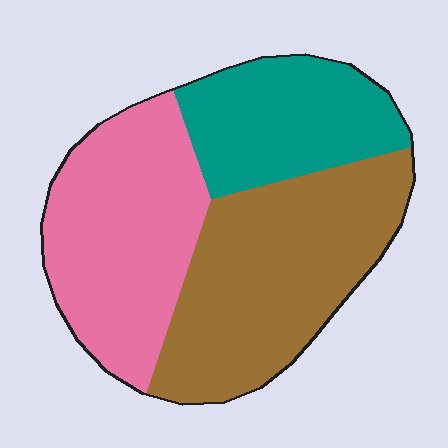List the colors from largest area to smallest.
From largest to smallest: brown, pink, teal.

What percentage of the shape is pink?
Pink covers about 35% of the shape.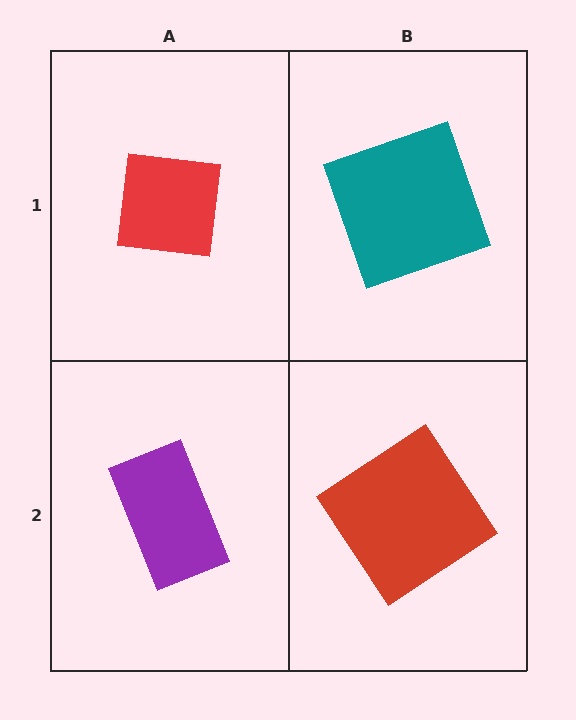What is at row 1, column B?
A teal square.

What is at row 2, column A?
A purple rectangle.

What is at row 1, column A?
A red square.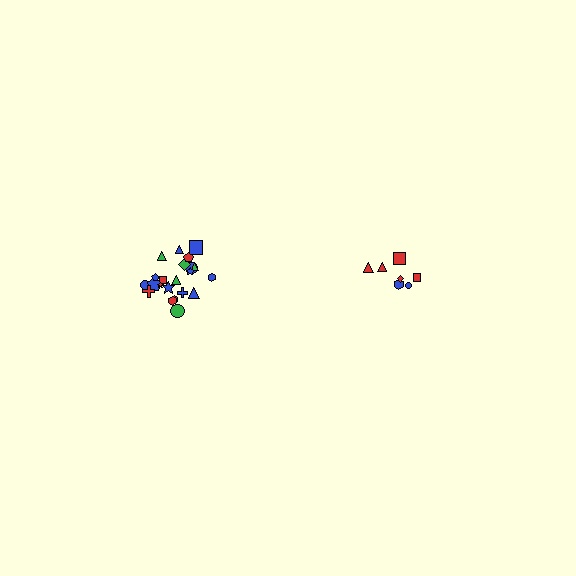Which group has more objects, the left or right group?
The left group.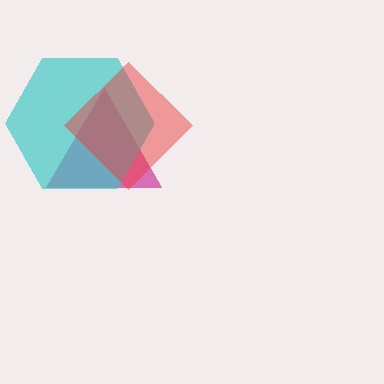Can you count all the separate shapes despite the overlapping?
Yes, there are 3 separate shapes.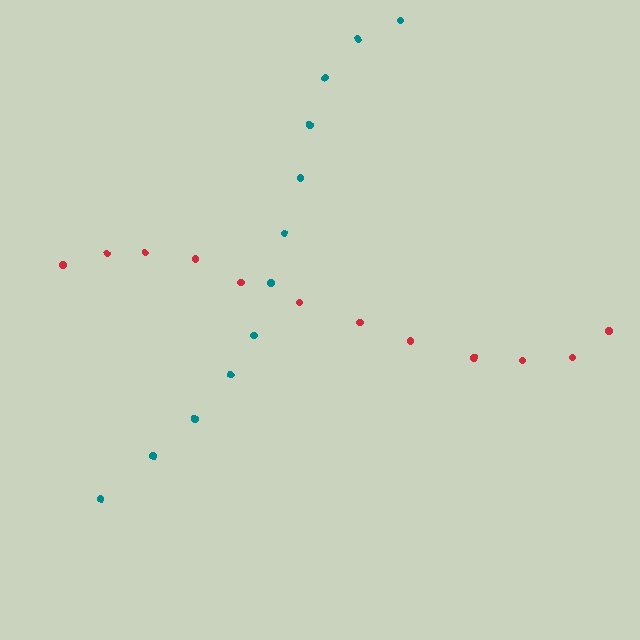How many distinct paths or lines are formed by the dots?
There are 2 distinct paths.